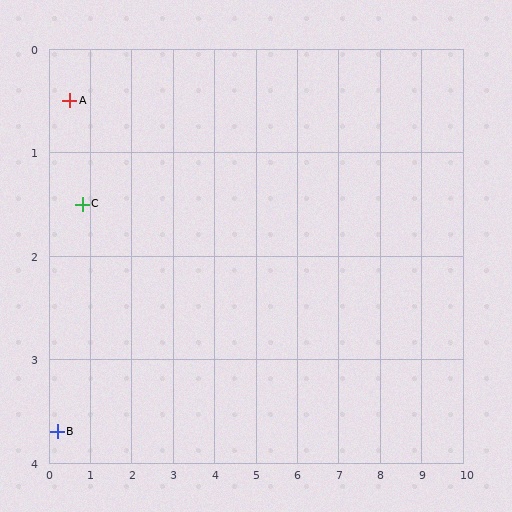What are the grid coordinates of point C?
Point C is at approximately (0.8, 1.5).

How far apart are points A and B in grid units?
Points A and B are about 3.2 grid units apart.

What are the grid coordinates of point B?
Point B is at approximately (0.2, 3.7).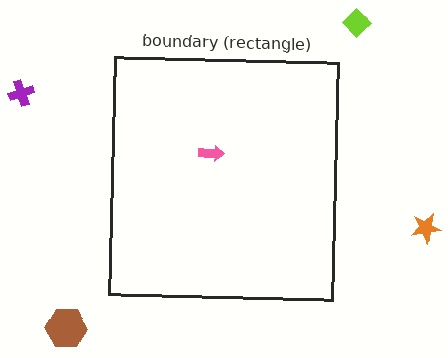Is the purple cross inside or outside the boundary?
Outside.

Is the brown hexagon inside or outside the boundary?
Outside.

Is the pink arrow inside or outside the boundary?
Inside.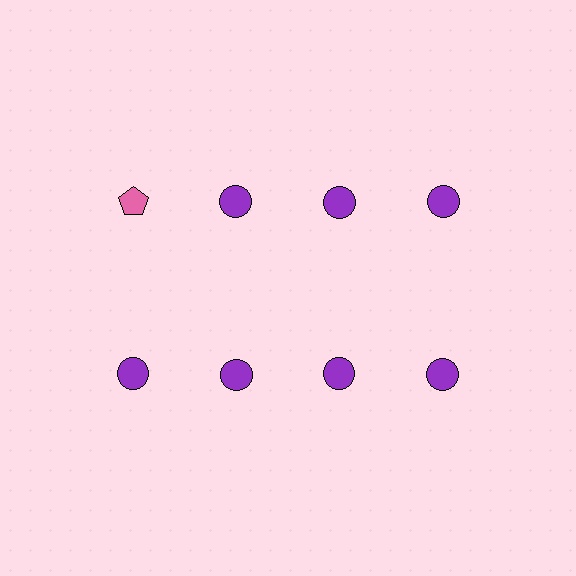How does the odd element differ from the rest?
It differs in both color (pink instead of purple) and shape (pentagon instead of circle).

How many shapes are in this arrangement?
There are 8 shapes arranged in a grid pattern.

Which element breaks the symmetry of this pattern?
The pink pentagon in the top row, leftmost column breaks the symmetry. All other shapes are purple circles.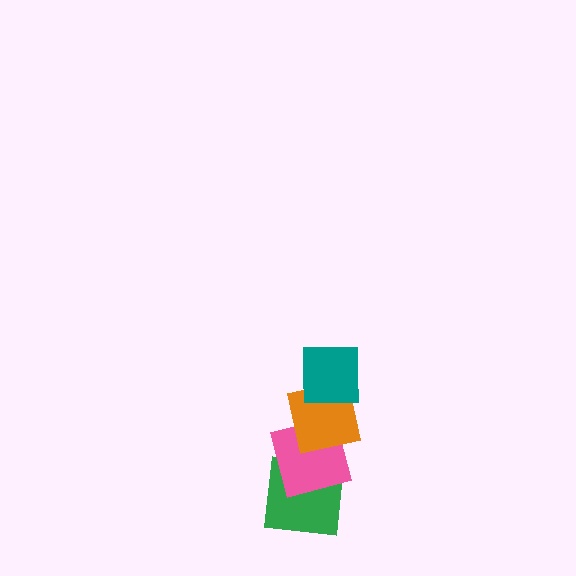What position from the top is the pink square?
The pink square is 3rd from the top.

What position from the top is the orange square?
The orange square is 2nd from the top.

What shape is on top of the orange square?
The teal square is on top of the orange square.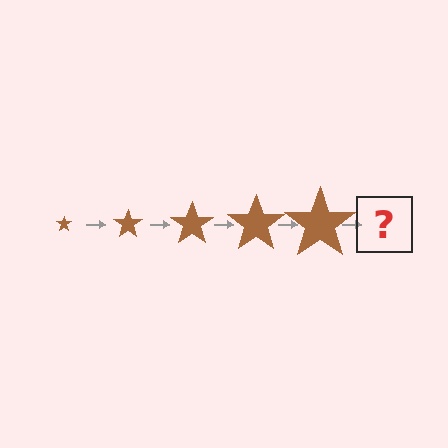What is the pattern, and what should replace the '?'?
The pattern is that the star gets progressively larger each step. The '?' should be a brown star, larger than the previous one.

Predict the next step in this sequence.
The next step is a brown star, larger than the previous one.